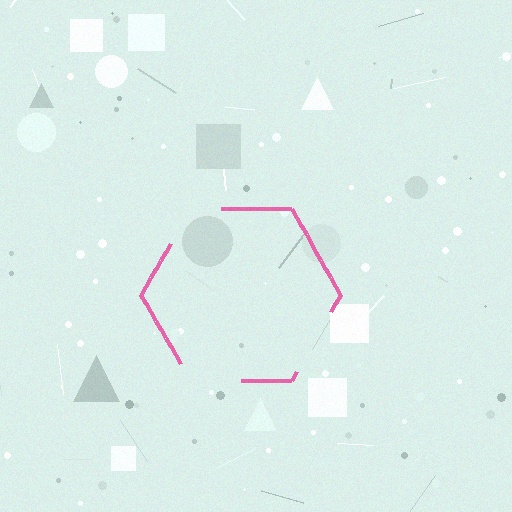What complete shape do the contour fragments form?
The contour fragments form a hexagon.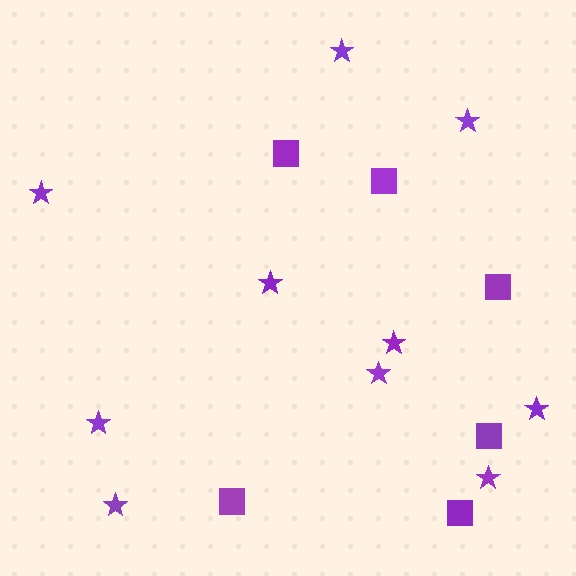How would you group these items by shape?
There are 2 groups: one group of squares (6) and one group of stars (10).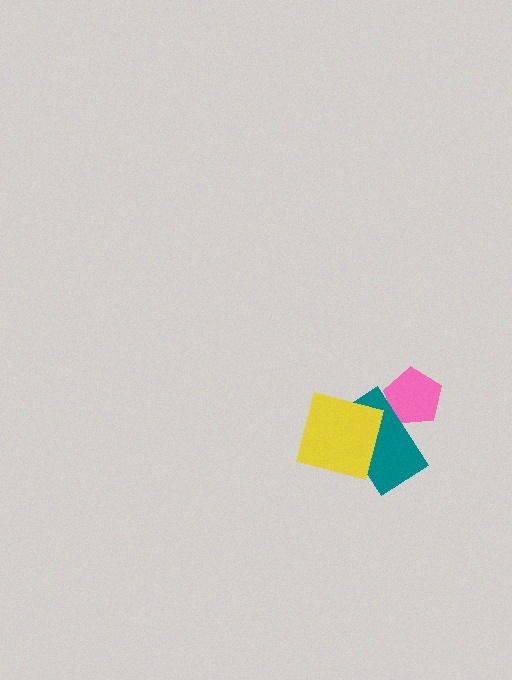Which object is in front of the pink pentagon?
The teal rectangle is in front of the pink pentagon.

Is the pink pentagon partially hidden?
Yes, it is partially covered by another shape.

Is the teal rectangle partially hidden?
Yes, it is partially covered by another shape.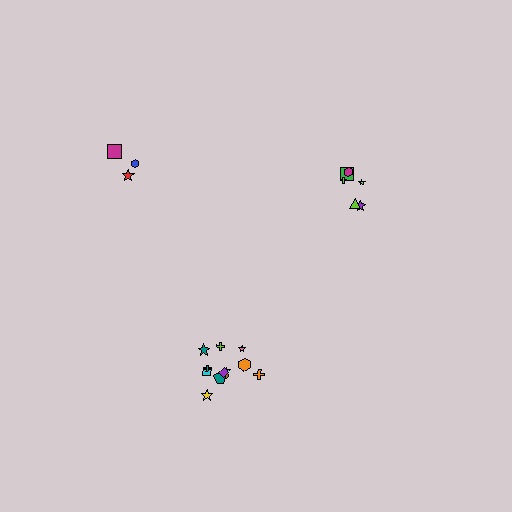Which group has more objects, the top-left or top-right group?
The top-right group.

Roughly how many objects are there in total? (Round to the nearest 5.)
Roughly 20 objects in total.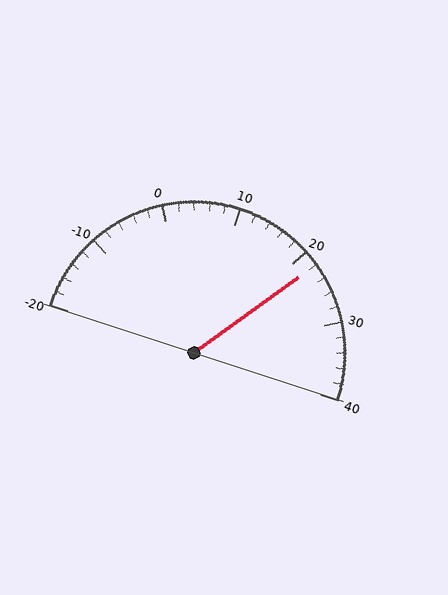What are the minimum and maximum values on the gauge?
The gauge ranges from -20 to 40.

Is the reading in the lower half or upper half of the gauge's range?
The reading is in the upper half of the range (-20 to 40).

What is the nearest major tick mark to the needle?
The nearest major tick mark is 20.